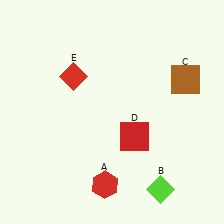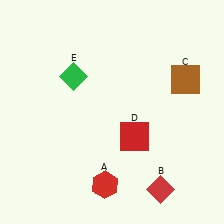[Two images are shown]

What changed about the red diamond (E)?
In Image 1, E is red. In Image 2, it changed to green.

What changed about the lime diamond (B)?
In Image 1, B is lime. In Image 2, it changed to red.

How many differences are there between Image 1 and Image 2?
There are 2 differences between the two images.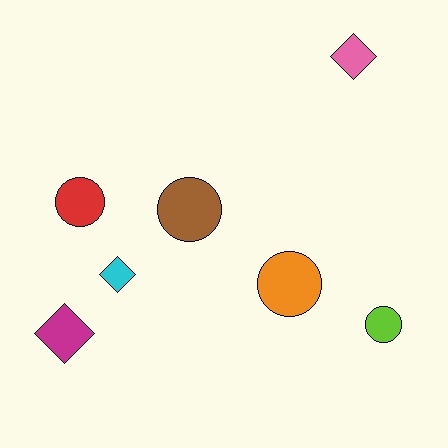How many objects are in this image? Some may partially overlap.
There are 7 objects.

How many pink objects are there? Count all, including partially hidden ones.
There is 1 pink object.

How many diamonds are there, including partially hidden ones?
There are 3 diamonds.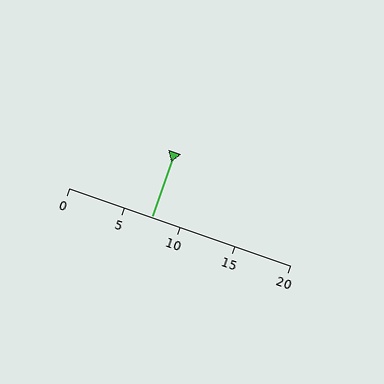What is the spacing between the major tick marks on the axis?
The major ticks are spaced 5 apart.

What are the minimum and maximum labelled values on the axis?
The axis runs from 0 to 20.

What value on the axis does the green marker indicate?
The marker indicates approximately 7.5.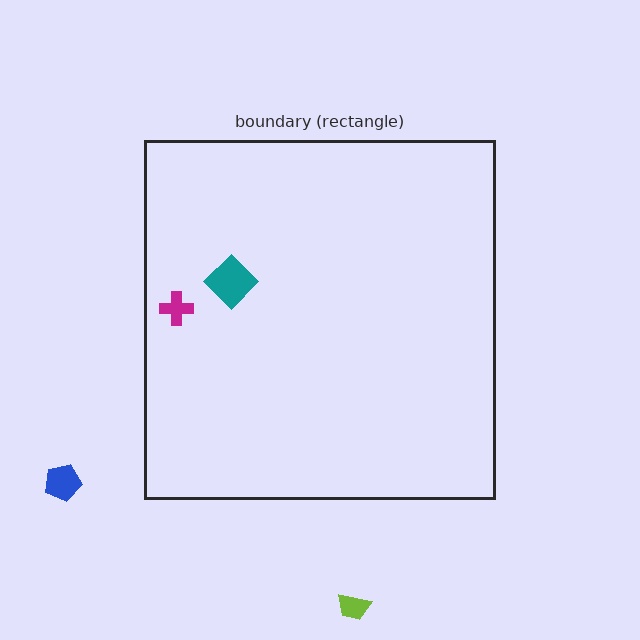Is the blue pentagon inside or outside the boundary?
Outside.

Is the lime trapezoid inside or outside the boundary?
Outside.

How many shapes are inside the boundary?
2 inside, 2 outside.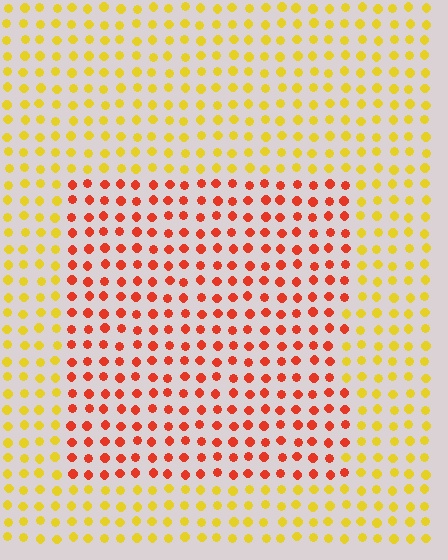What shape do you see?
I see a rectangle.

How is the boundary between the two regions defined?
The boundary is defined purely by a slight shift in hue (about 48 degrees). Spacing, size, and orientation are identical on both sides.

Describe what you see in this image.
The image is filled with small yellow elements in a uniform arrangement. A rectangle-shaped region is visible where the elements are tinted to a slightly different hue, forming a subtle color boundary.